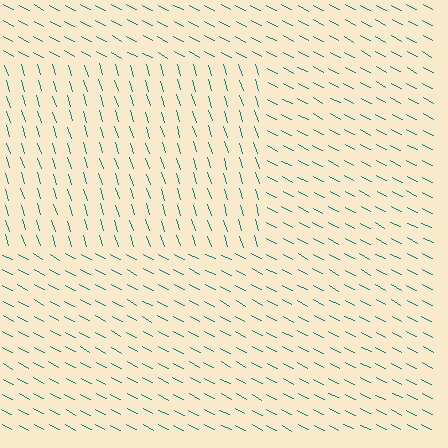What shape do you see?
I see a rectangle.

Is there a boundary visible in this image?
Yes, there is a texture boundary formed by a change in line orientation.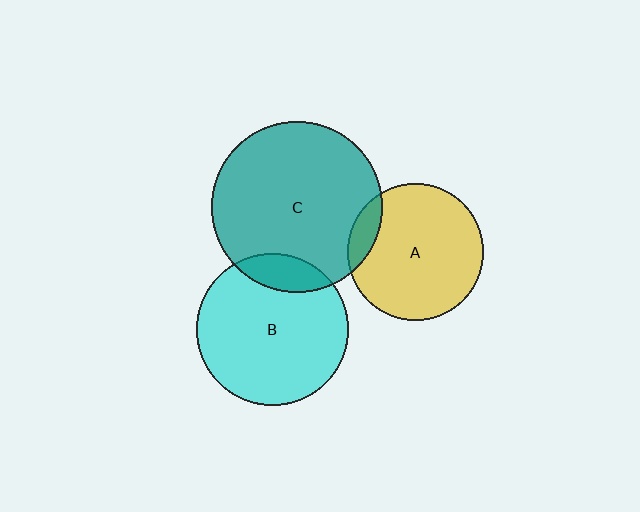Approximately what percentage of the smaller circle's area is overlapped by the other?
Approximately 15%.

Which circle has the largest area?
Circle C (teal).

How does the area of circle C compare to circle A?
Approximately 1.6 times.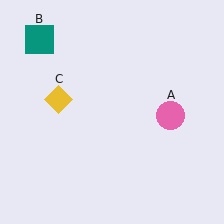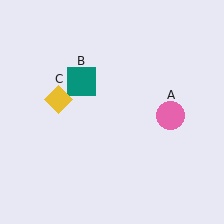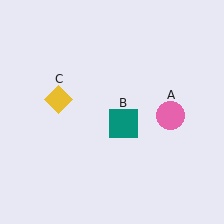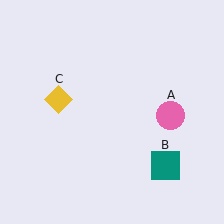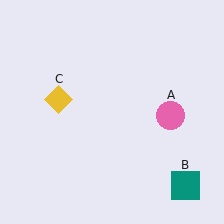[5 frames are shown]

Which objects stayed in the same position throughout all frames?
Pink circle (object A) and yellow diamond (object C) remained stationary.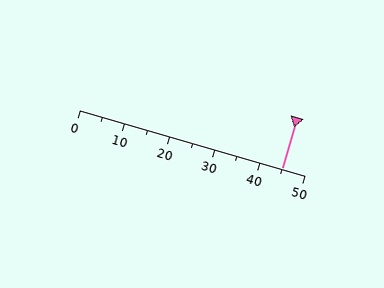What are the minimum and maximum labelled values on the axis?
The axis runs from 0 to 50.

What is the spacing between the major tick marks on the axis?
The major ticks are spaced 10 apart.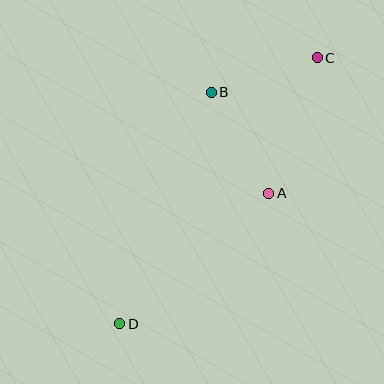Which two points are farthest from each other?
Points C and D are farthest from each other.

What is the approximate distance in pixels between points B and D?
The distance between B and D is approximately 249 pixels.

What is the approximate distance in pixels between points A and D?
The distance between A and D is approximately 198 pixels.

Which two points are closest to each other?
Points B and C are closest to each other.